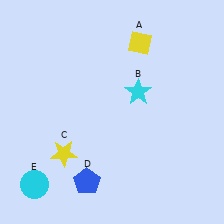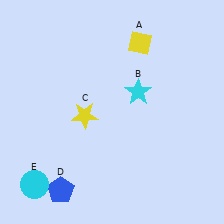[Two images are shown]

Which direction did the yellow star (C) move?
The yellow star (C) moved up.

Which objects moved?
The objects that moved are: the yellow star (C), the blue pentagon (D).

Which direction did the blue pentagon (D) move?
The blue pentagon (D) moved left.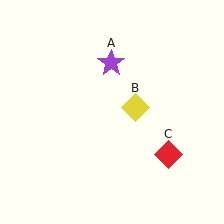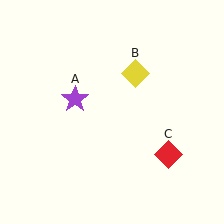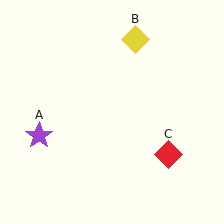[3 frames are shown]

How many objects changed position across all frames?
2 objects changed position: purple star (object A), yellow diamond (object B).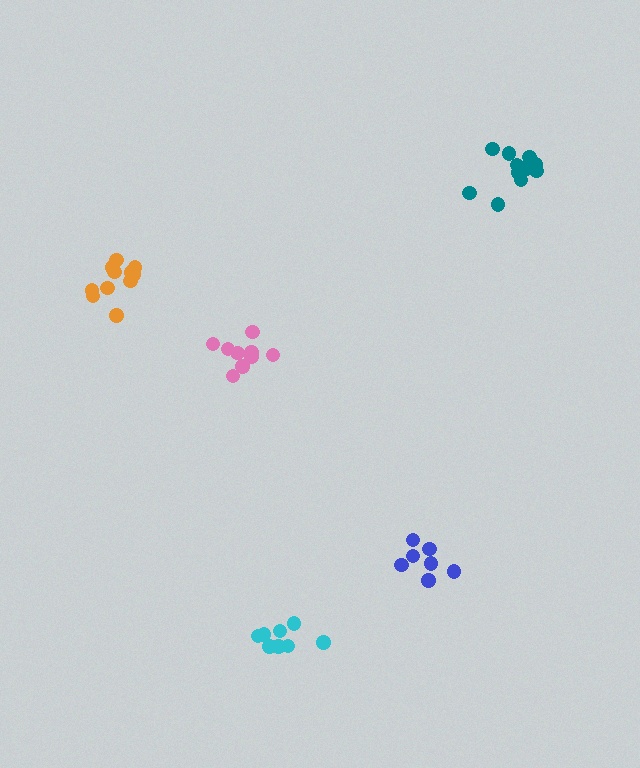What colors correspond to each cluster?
The clusters are colored: orange, blue, cyan, pink, teal.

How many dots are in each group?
Group 1: 11 dots, Group 2: 7 dots, Group 3: 8 dots, Group 4: 9 dots, Group 5: 12 dots (47 total).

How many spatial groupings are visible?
There are 5 spatial groupings.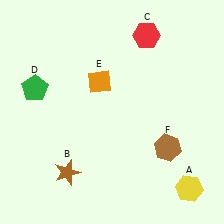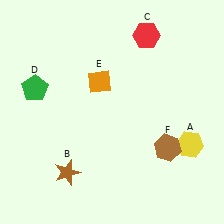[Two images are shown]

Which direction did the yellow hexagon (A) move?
The yellow hexagon (A) moved up.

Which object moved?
The yellow hexagon (A) moved up.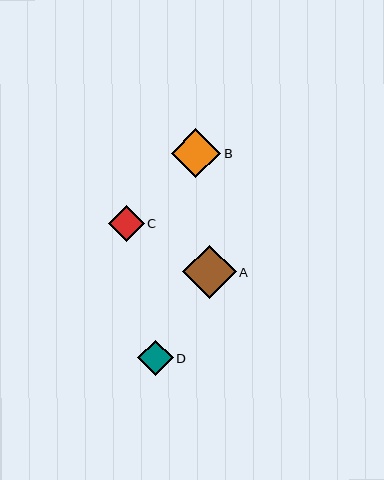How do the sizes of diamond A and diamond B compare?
Diamond A and diamond B are approximately the same size.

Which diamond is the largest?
Diamond A is the largest with a size of approximately 54 pixels.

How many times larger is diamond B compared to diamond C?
Diamond B is approximately 1.4 times the size of diamond C.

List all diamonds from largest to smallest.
From largest to smallest: A, B, C, D.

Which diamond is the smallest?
Diamond D is the smallest with a size of approximately 35 pixels.